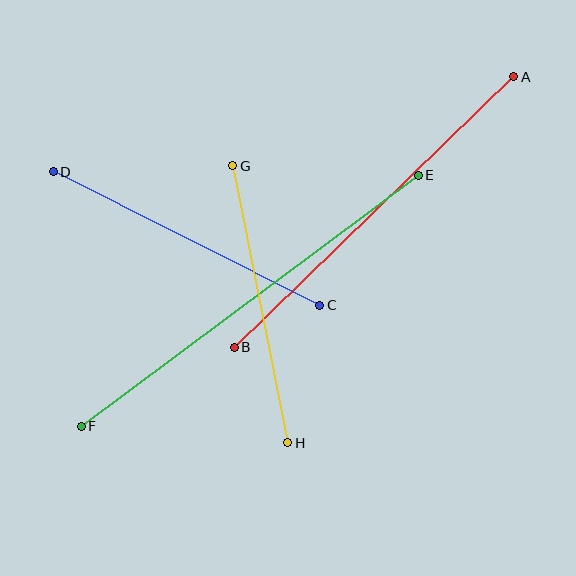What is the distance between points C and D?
The distance is approximately 298 pixels.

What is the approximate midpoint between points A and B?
The midpoint is at approximately (374, 212) pixels.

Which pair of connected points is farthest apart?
Points E and F are farthest apart.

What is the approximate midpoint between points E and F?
The midpoint is at approximately (250, 301) pixels.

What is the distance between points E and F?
The distance is approximately 420 pixels.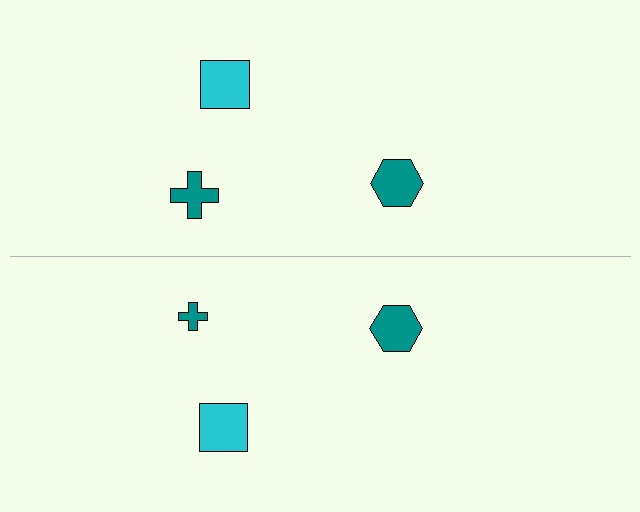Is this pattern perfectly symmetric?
No, the pattern is not perfectly symmetric. The teal cross on the bottom side has a different size than its mirror counterpart.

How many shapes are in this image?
There are 6 shapes in this image.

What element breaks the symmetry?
The teal cross on the bottom side has a different size than its mirror counterpart.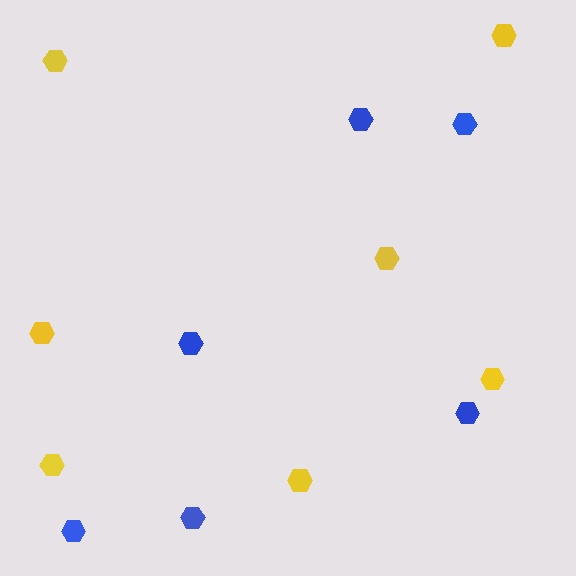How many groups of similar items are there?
There are 2 groups: one group of yellow hexagons (7) and one group of blue hexagons (6).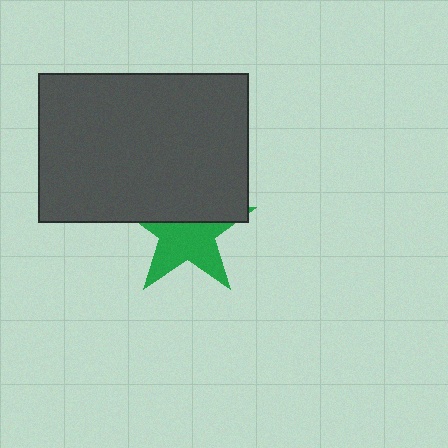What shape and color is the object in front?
The object in front is a dark gray rectangle.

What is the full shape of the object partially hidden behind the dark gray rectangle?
The partially hidden object is a green star.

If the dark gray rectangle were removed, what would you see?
You would see the complete green star.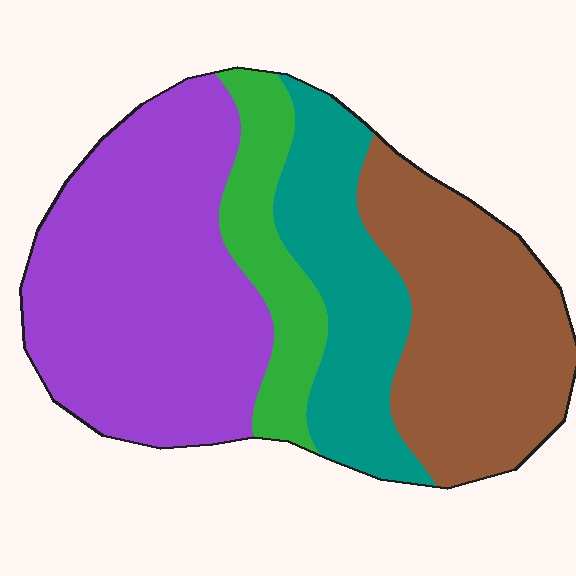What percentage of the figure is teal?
Teal takes up about one fifth (1/5) of the figure.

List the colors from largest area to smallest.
From largest to smallest: purple, brown, teal, green.